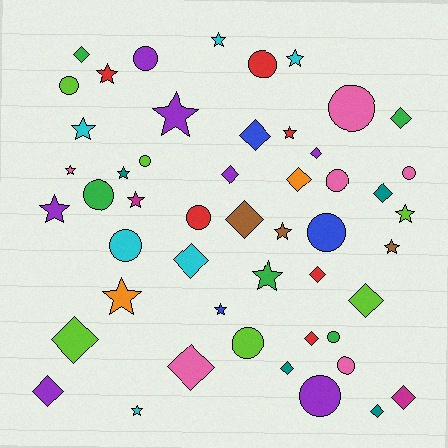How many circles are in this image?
There are 15 circles.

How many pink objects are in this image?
There are 6 pink objects.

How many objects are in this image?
There are 50 objects.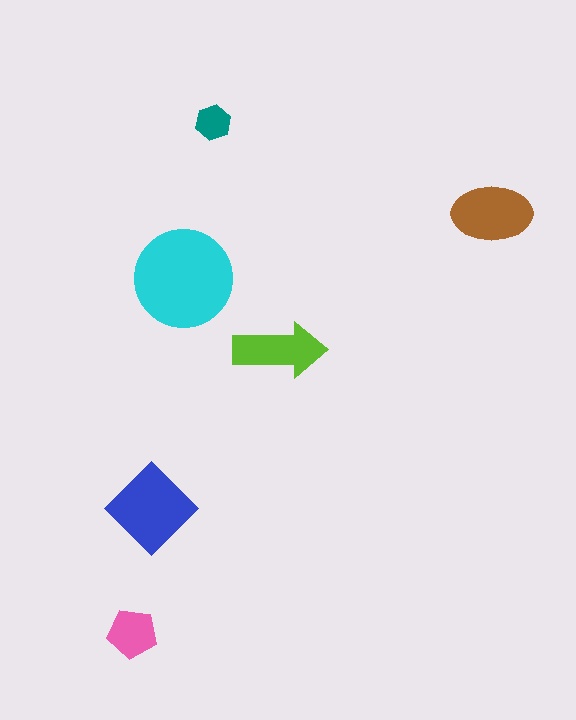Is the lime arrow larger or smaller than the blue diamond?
Smaller.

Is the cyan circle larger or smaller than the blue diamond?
Larger.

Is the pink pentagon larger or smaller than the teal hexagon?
Larger.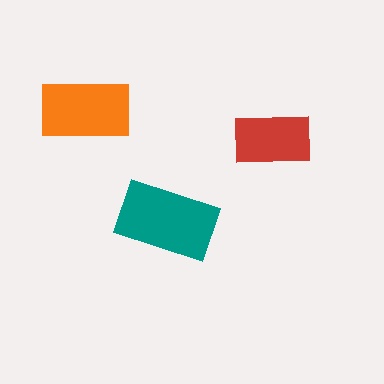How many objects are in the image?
There are 3 objects in the image.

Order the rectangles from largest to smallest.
the teal one, the orange one, the red one.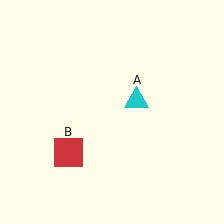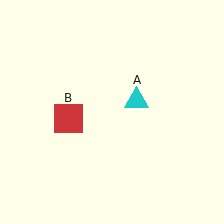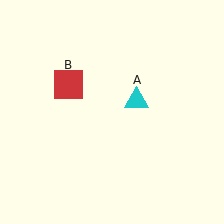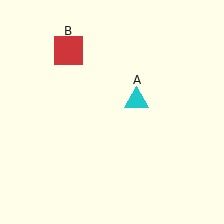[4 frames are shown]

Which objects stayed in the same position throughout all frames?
Cyan triangle (object A) remained stationary.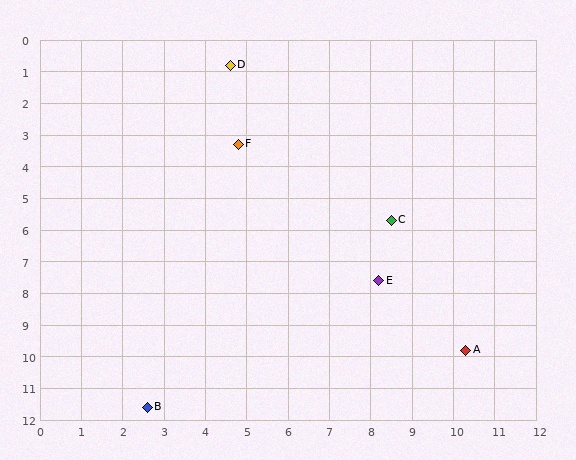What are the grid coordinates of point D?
Point D is at approximately (4.6, 0.8).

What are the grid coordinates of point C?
Point C is at approximately (8.5, 5.7).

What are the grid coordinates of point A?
Point A is at approximately (10.3, 9.8).